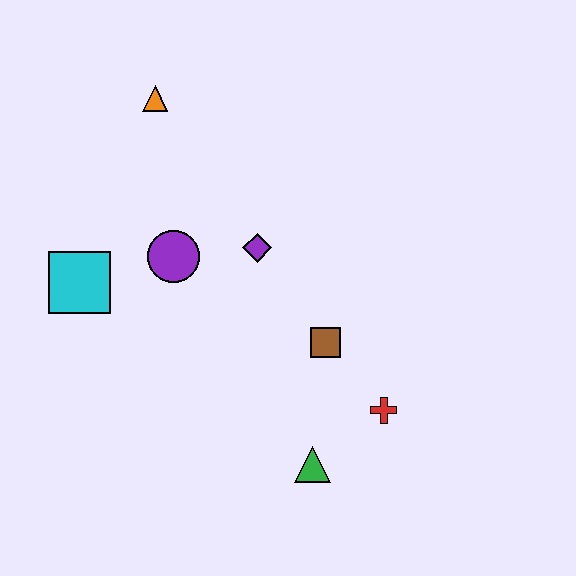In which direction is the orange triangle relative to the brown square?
The orange triangle is above the brown square.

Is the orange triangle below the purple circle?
No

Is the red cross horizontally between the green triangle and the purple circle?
No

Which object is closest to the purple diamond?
The purple circle is closest to the purple diamond.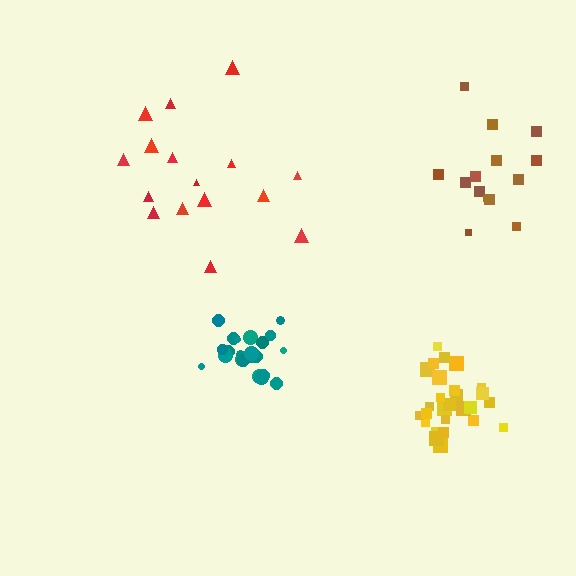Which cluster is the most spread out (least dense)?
Red.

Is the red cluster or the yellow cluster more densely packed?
Yellow.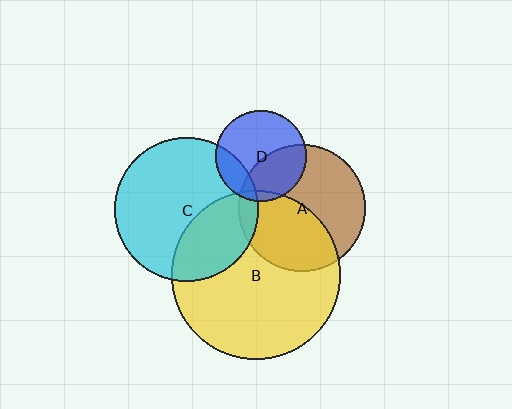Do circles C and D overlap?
Yes.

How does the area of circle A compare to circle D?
Approximately 2.0 times.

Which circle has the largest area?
Circle B (yellow).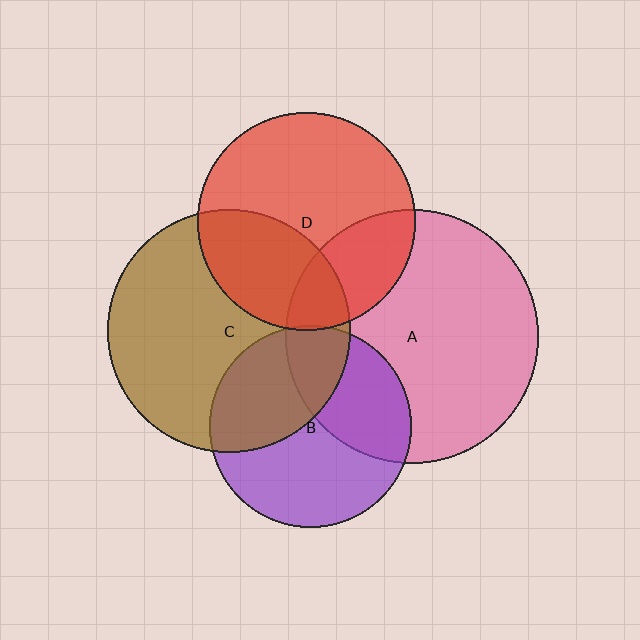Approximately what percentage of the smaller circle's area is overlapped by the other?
Approximately 35%.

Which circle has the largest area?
Circle A (pink).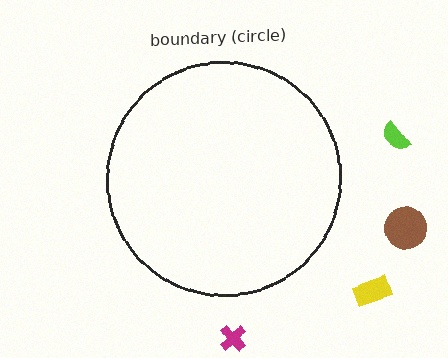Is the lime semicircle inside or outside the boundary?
Outside.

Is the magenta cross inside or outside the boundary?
Outside.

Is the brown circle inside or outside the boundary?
Outside.